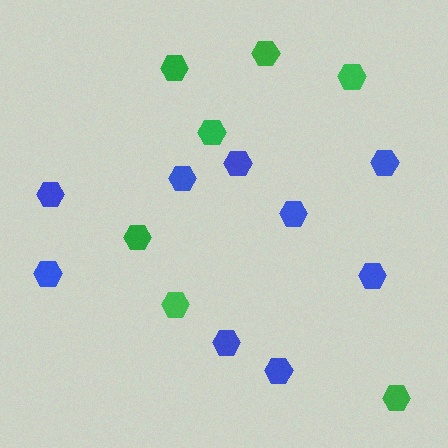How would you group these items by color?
There are 2 groups: one group of blue hexagons (9) and one group of green hexagons (7).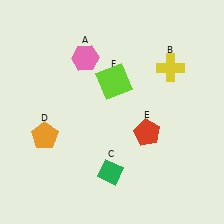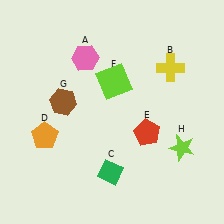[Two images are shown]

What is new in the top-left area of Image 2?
A brown hexagon (G) was added in the top-left area of Image 2.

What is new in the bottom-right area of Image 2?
A lime star (H) was added in the bottom-right area of Image 2.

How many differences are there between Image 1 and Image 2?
There are 2 differences between the two images.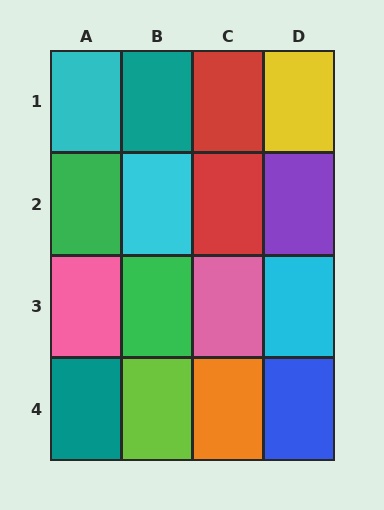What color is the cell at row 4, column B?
Lime.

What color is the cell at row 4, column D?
Blue.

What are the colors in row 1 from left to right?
Cyan, teal, red, yellow.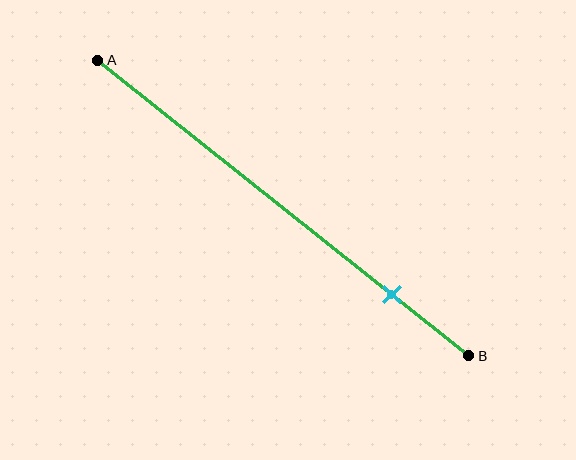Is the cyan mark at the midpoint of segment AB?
No, the mark is at about 80% from A, not at the 50% midpoint.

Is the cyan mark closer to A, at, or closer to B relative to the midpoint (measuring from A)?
The cyan mark is closer to point B than the midpoint of segment AB.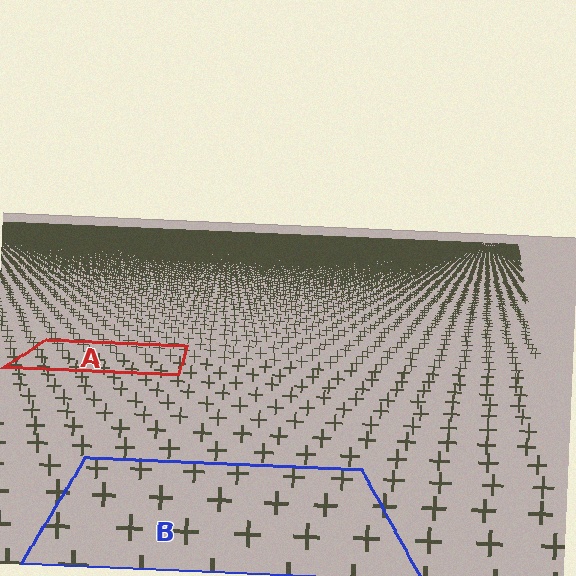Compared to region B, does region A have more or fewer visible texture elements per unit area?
Region A has more texture elements per unit area — they are packed more densely because it is farther away.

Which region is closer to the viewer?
Region B is closer. The texture elements there are larger and more spread out.